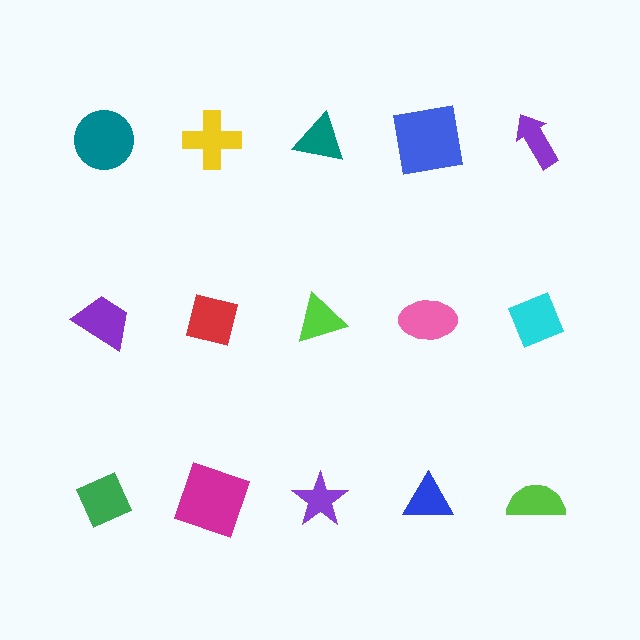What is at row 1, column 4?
A blue square.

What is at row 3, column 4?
A blue triangle.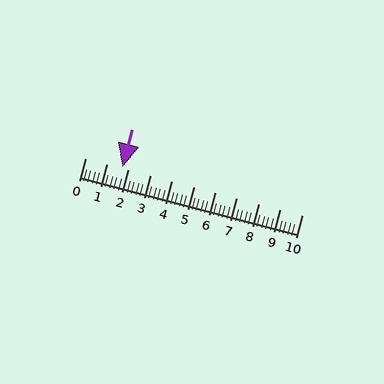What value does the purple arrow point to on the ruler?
The purple arrow points to approximately 1.7.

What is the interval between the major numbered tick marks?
The major tick marks are spaced 1 units apart.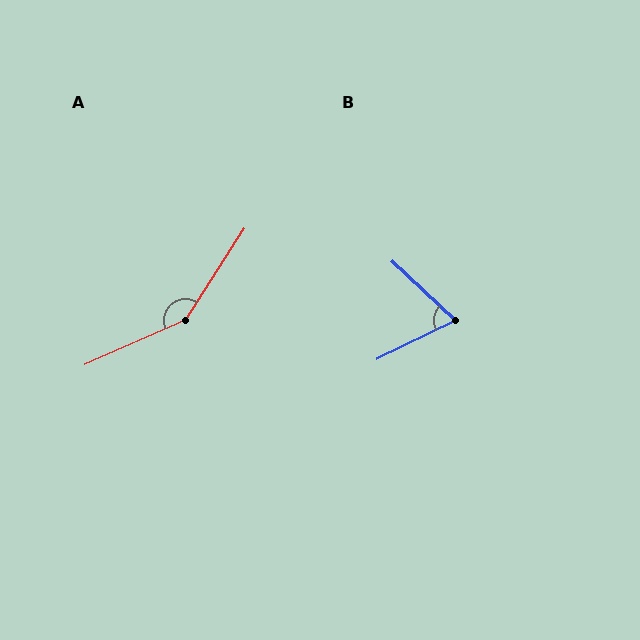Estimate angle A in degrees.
Approximately 147 degrees.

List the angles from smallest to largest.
B (70°), A (147°).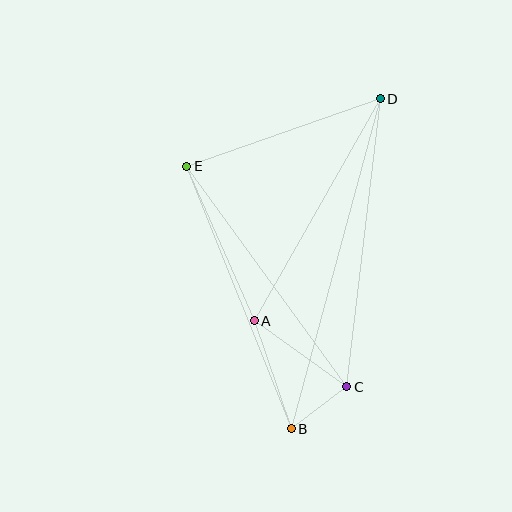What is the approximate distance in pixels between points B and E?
The distance between B and E is approximately 283 pixels.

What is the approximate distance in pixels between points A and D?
The distance between A and D is approximately 255 pixels.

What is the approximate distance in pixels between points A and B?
The distance between A and B is approximately 114 pixels.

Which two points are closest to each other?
Points B and C are closest to each other.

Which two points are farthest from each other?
Points B and D are farthest from each other.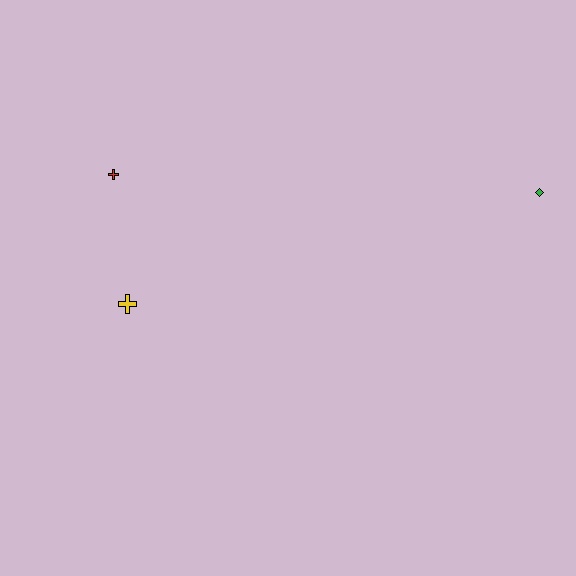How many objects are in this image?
There are 3 objects.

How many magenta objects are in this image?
There are no magenta objects.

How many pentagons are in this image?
There are no pentagons.